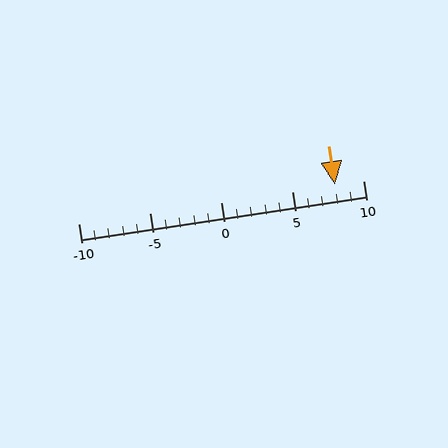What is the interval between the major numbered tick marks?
The major tick marks are spaced 5 units apart.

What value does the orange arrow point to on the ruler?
The orange arrow points to approximately 8.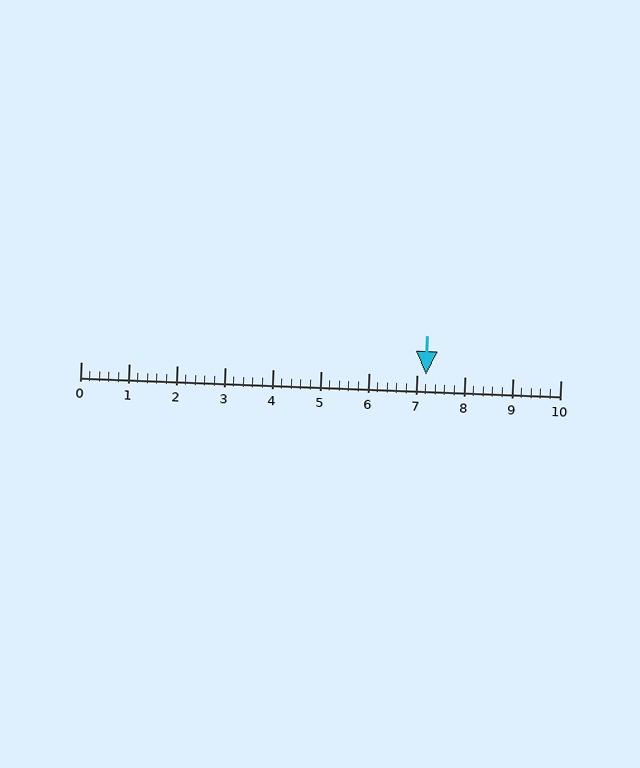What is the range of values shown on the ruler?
The ruler shows values from 0 to 10.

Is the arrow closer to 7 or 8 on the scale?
The arrow is closer to 7.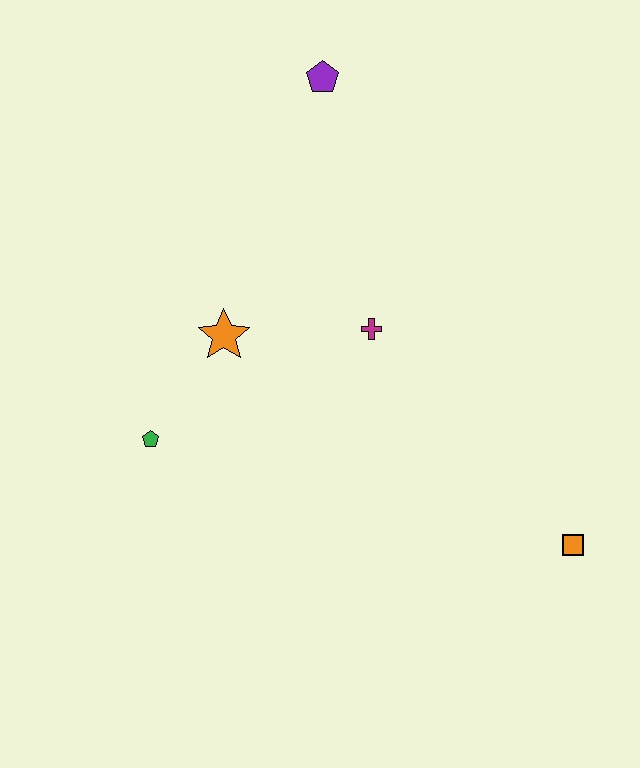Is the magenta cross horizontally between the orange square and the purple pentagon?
Yes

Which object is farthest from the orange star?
The orange square is farthest from the orange star.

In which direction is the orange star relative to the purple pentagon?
The orange star is below the purple pentagon.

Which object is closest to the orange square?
The magenta cross is closest to the orange square.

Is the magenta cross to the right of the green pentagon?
Yes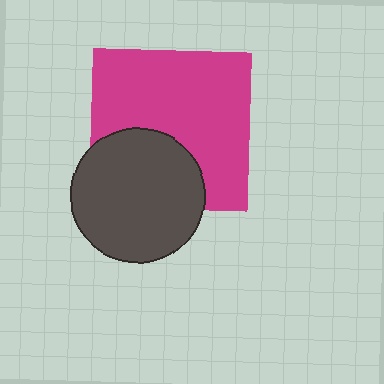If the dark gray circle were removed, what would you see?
You would see the complete magenta square.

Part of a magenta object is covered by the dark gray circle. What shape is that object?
It is a square.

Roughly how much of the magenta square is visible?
Most of it is visible (roughly 68%).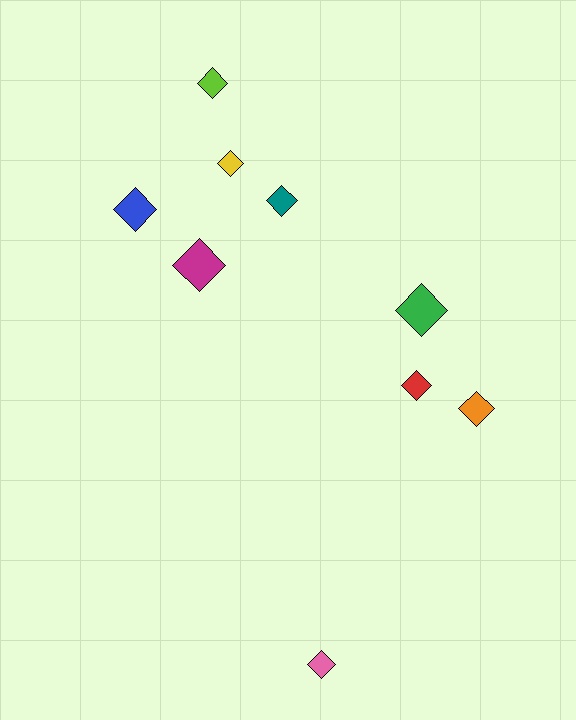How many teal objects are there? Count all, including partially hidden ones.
There is 1 teal object.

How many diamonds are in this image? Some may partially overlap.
There are 9 diamonds.